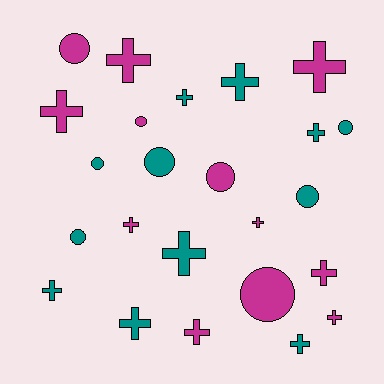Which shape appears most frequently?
Cross, with 15 objects.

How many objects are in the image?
There are 24 objects.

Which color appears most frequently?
Teal, with 12 objects.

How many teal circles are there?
There are 5 teal circles.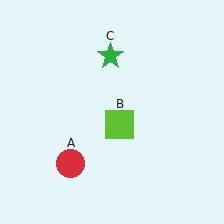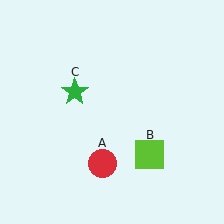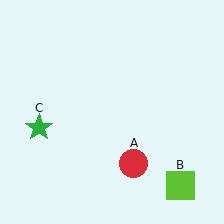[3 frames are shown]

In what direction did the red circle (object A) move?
The red circle (object A) moved right.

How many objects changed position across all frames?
3 objects changed position: red circle (object A), lime square (object B), green star (object C).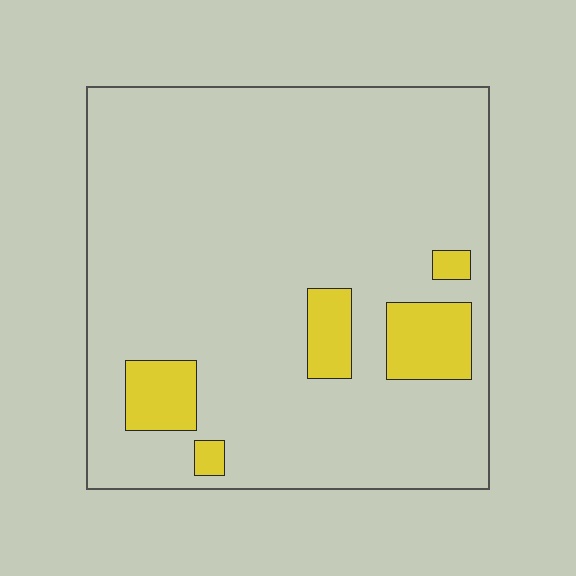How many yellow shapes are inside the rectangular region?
5.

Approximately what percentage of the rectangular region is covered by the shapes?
Approximately 10%.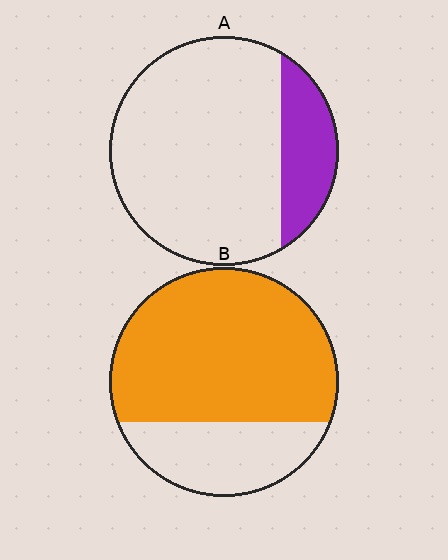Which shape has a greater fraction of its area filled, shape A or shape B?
Shape B.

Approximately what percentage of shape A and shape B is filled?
A is approximately 20% and B is approximately 70%.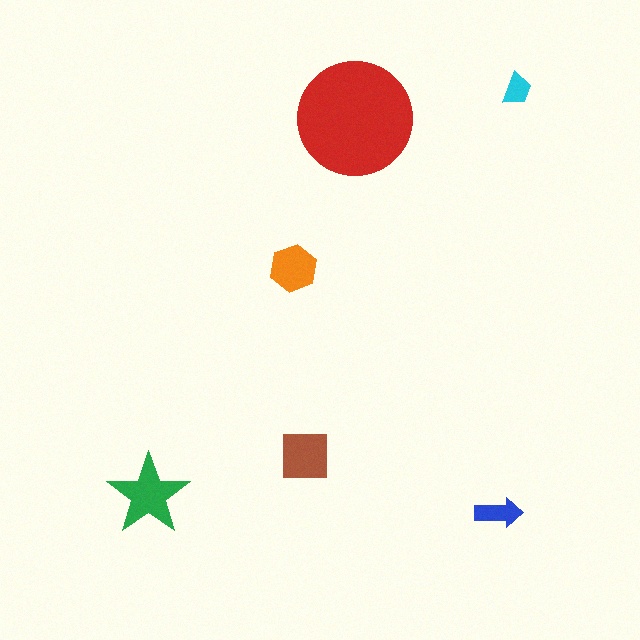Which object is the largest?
The red circle.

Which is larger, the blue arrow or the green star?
The green star.